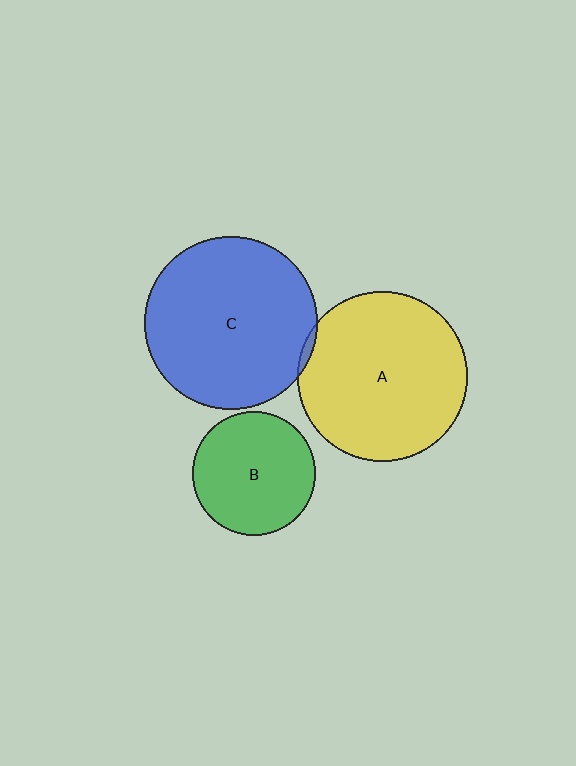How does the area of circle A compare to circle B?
Approximately 1.9 times.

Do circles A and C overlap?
Yes.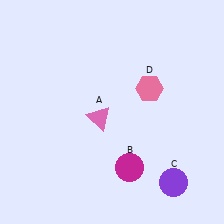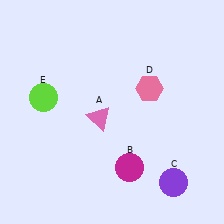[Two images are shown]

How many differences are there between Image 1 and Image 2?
There is 1 difference between the two images.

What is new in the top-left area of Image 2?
A lime circle (E) was added in the top-left area of Image 2.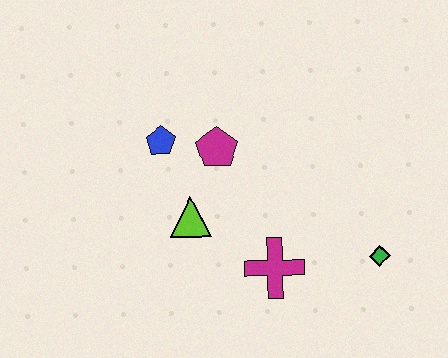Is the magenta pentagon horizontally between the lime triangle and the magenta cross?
Yes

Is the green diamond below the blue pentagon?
Yes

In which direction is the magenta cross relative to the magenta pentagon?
The magenta cross is below the magenta pentagon.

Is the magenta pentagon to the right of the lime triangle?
Yes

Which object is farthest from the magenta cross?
The blue pentagon is farthest from the magenta cross.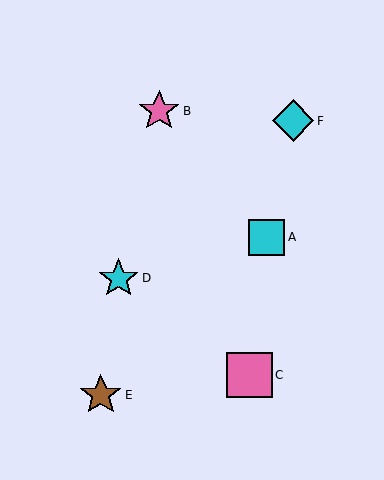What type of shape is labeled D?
Shape D is a cyan star.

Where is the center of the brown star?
The center of the brown star is at (101, 395).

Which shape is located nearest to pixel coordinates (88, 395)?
The brown star (labeled E) at (101, 395) is nearest to that location.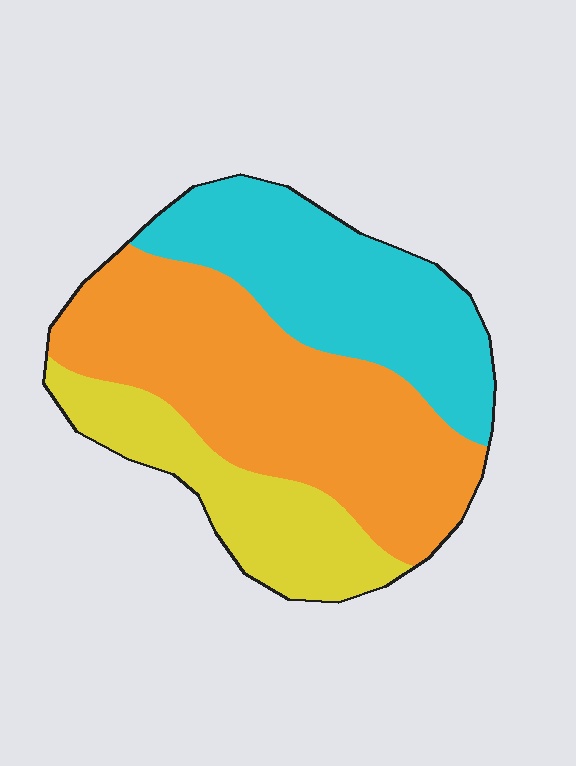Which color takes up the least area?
Yellow, at roughly 20%.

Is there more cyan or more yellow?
Cyan.